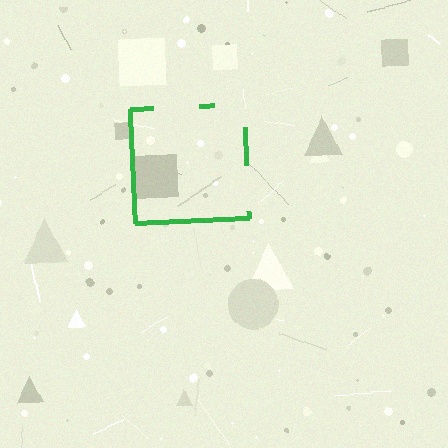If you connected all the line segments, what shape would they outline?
They would outline a square.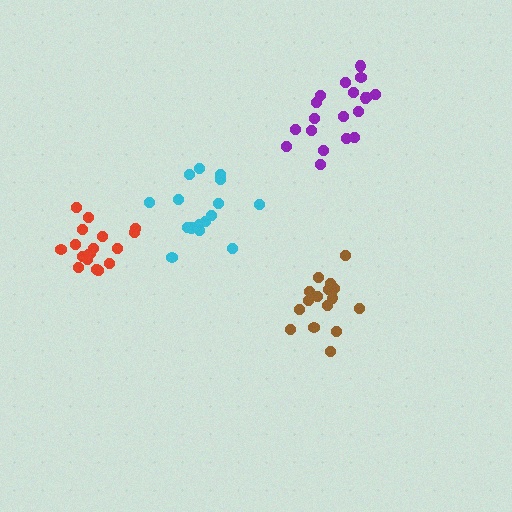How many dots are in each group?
Group 1: 16 dots, Group 2: 16 dots, Group 3: 17 dots, Group 4: 19 dots (68 total).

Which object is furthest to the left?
The red cluster is leftmost.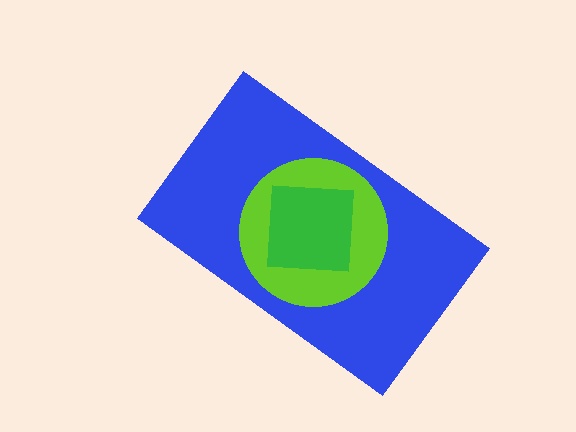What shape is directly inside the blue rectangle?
The lime circle.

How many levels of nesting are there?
3.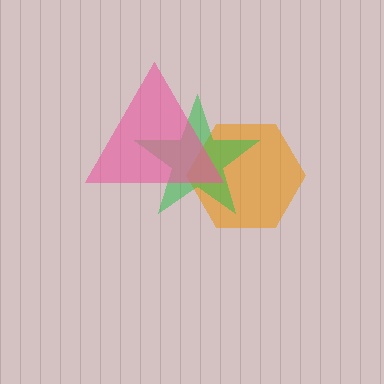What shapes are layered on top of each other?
The layered shapes are: an orange hexagon, a green star, a pink triangle.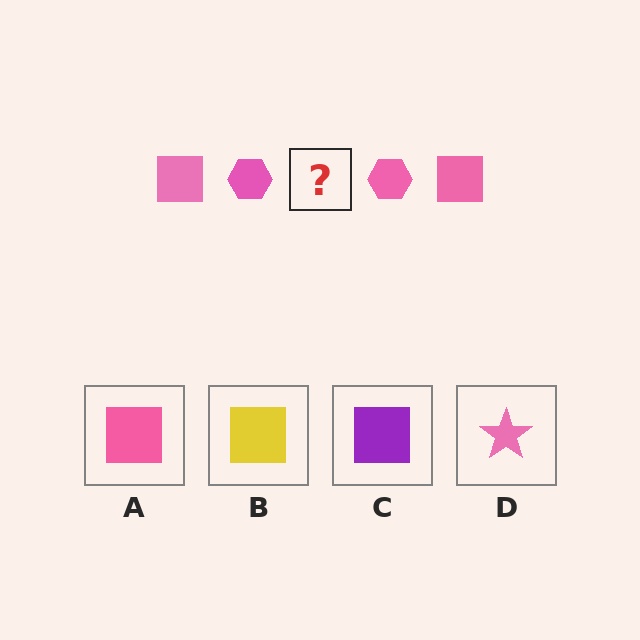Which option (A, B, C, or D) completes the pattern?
A.